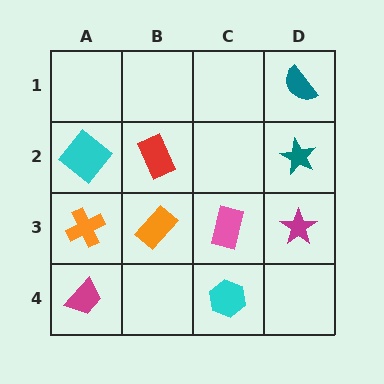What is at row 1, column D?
A teal semicircle.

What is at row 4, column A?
A magenta trapezoid.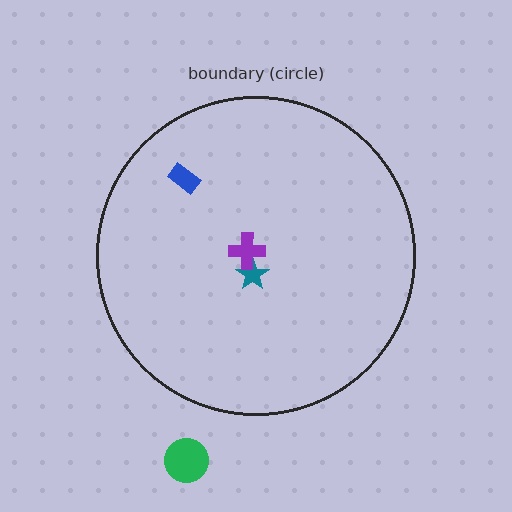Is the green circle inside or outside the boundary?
Outside.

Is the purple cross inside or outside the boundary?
Inside.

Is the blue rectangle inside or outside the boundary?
Inside.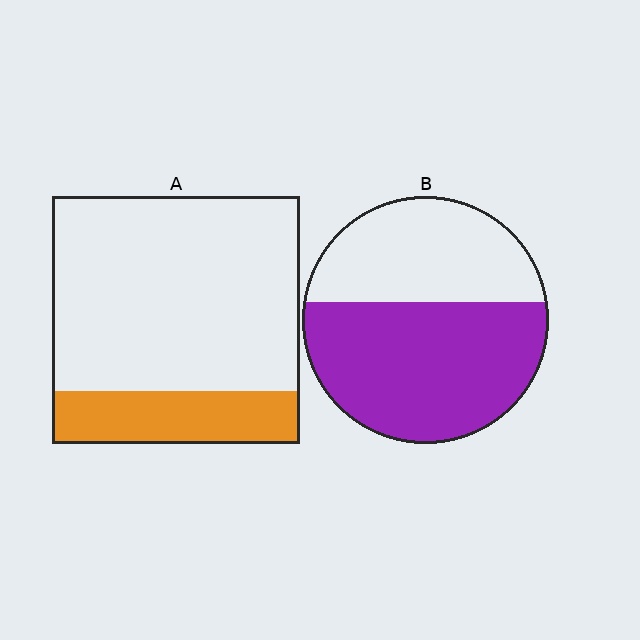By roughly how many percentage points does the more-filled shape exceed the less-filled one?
By roughly 40 percentage points (B over A).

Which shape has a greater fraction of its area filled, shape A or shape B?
Shape B.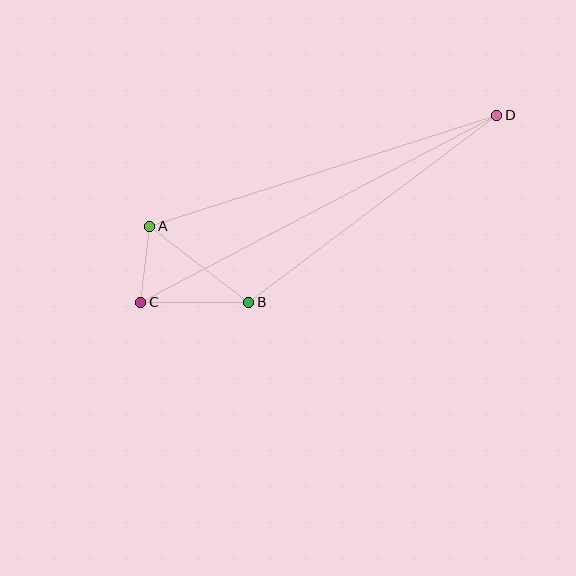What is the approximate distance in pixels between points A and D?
The distance between A and D is approximately 364 pixels.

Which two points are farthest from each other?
Points C and D are farthest from each other.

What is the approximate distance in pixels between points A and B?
The distance between A and B is approximately 125 pixels.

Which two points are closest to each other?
Points A and C are closest to each other.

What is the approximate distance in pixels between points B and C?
The distance between B and C is approximately 108 pixels.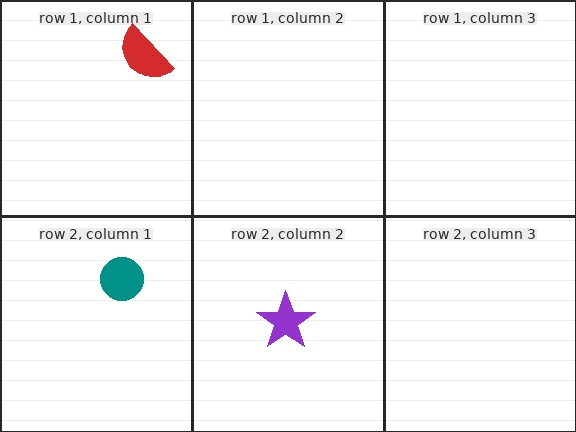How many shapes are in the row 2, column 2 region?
1.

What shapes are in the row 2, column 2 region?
The purple star.